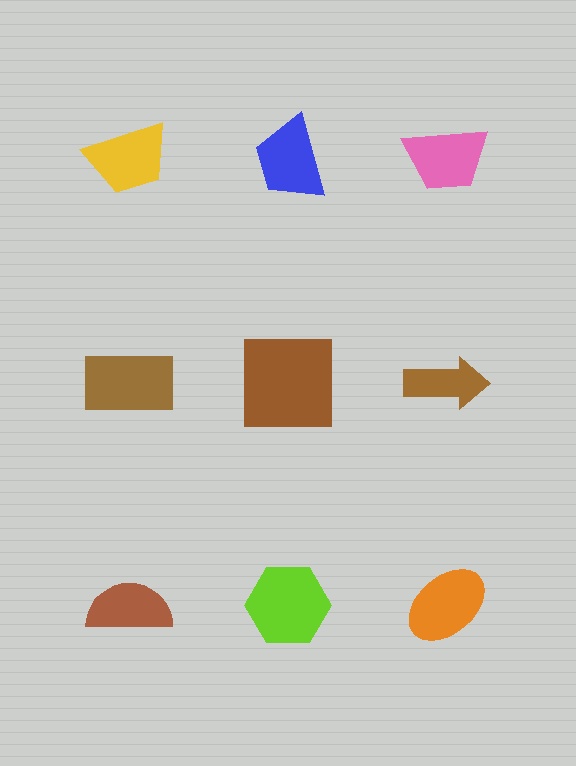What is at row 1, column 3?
A pink trapezoid.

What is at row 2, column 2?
A brown square.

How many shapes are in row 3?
3 shapes.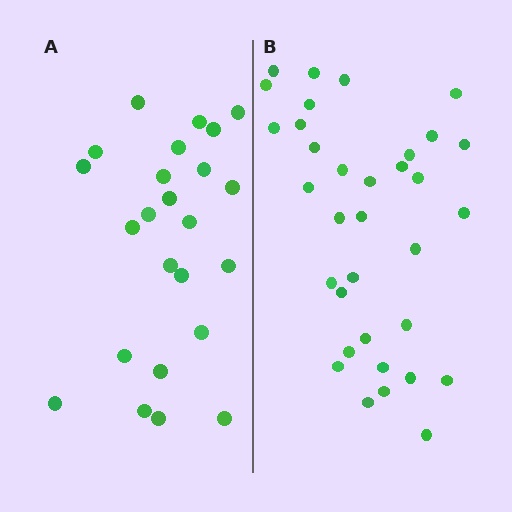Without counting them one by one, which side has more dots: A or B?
Region B (the right region) has more dots.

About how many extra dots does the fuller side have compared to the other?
Region B has roughly 10 or so more dots than region A.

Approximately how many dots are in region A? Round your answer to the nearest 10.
About 20 dots. (The exact count is 24, which rounds to 20.)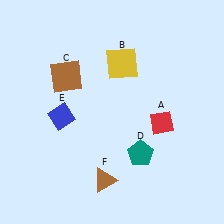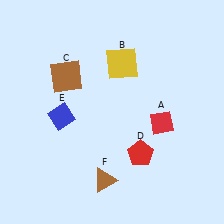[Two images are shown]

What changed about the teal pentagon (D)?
In Image 1, D is teal. In Image 2, it changed to red.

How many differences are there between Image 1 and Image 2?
There is 1 difference between the two images.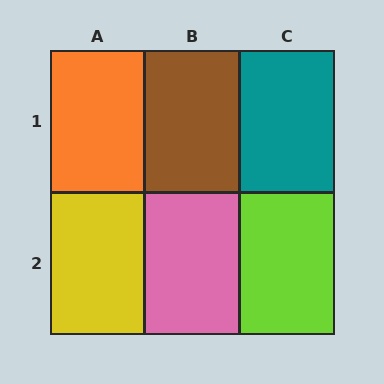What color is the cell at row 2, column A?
Yellow.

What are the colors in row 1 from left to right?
Orange, brown, teal.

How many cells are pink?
1 cell is pink.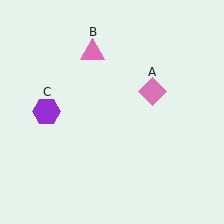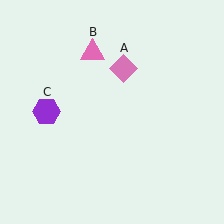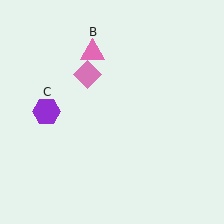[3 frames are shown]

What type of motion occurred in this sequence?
The pink diamond (object A) rotated counterclockwise around the center of the scene.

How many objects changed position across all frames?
1 object changed position: pink diamond (object A).